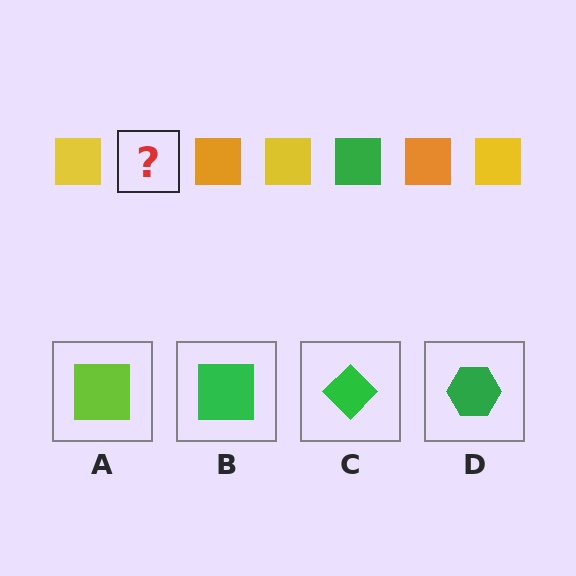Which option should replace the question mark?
Option B.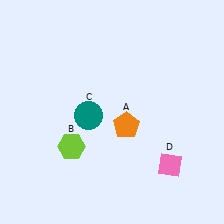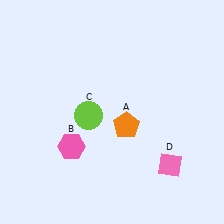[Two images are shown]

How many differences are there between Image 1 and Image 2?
There are 2 differences between the two images.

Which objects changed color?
B changed from lime to pink. C changed from teal to lime.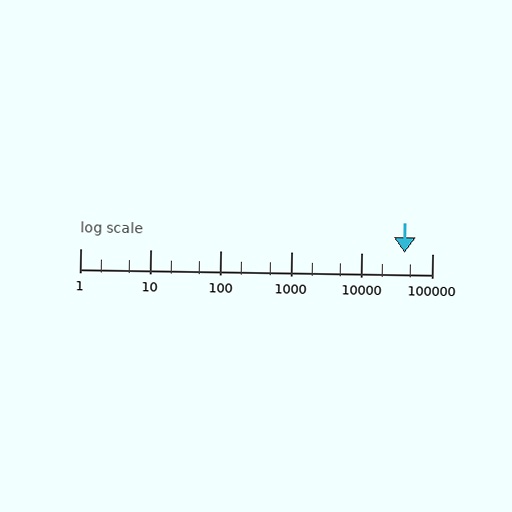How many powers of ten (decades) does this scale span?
The scale spans 5 decades, from 1 to 100000.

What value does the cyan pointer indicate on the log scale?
The pointer indicates approximately 41000.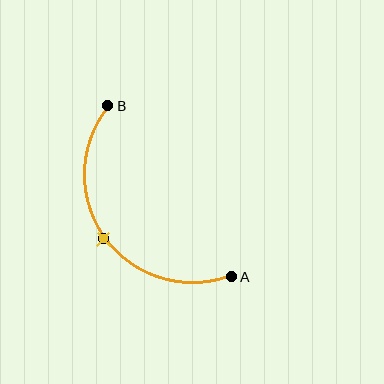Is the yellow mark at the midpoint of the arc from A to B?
Yes. The yellow mark lies on the arc at equal arc-length from both A and B — it is the arc midpoint.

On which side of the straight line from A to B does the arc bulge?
The arc bulges below and to the left of the straight line connecting A and B.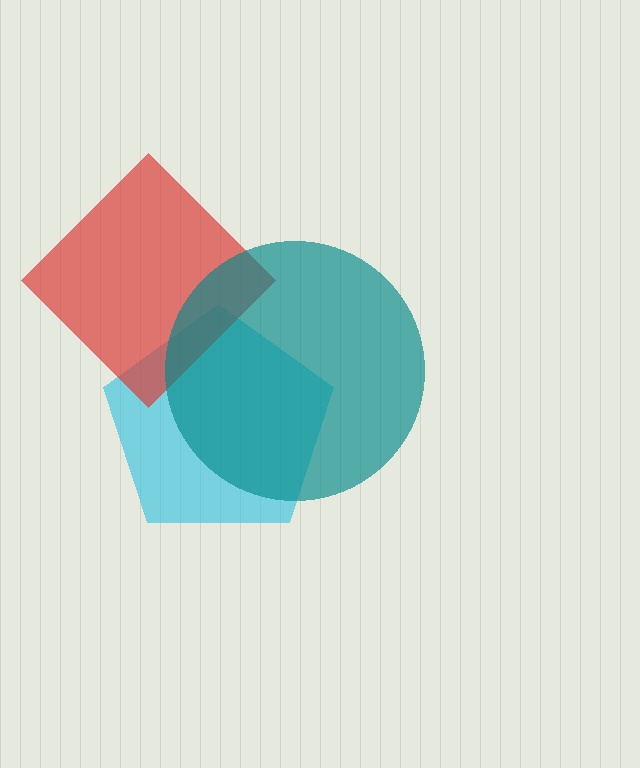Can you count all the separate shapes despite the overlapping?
Yes, there are 3 separate shapes.